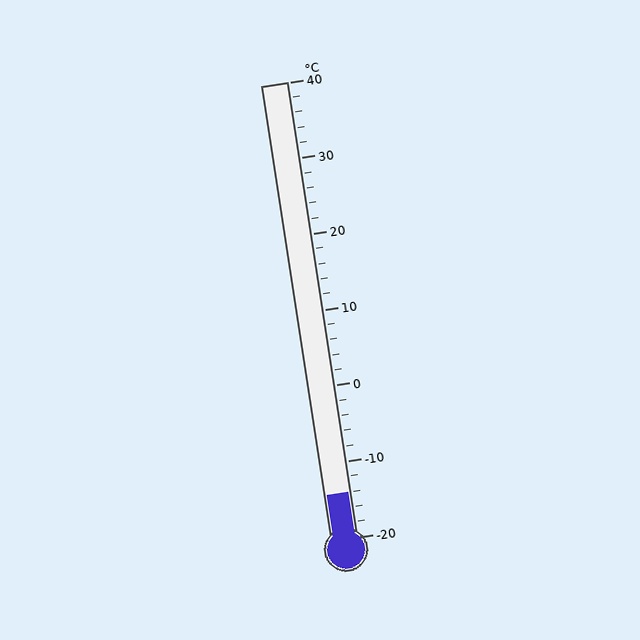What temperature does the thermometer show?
The thermometer shows approximately -14°C.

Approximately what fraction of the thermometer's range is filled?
The thermometer is filled to approximately 10% of its range.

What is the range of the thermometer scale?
The thermometer scale ranges from -20°C to 40°C.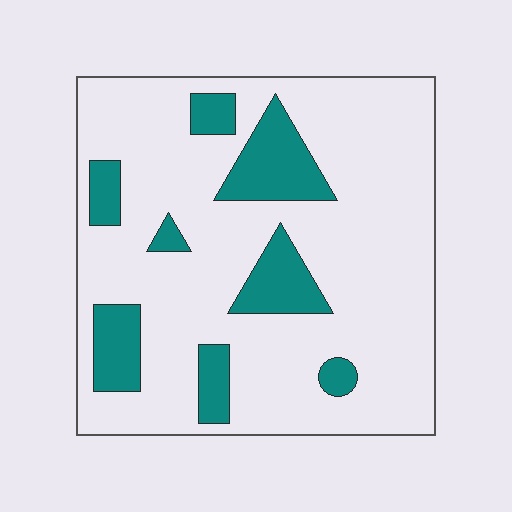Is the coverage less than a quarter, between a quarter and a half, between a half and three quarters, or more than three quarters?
Less than a quarter.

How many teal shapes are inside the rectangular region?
8.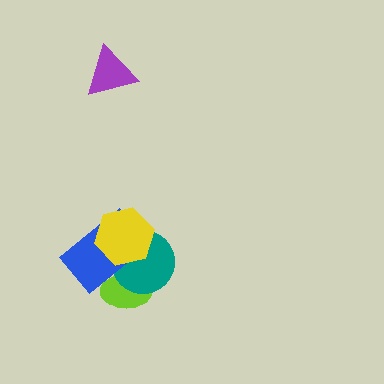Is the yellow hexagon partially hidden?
No, no other shape covers it.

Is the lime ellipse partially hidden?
Yes, it is partially covered by another shape.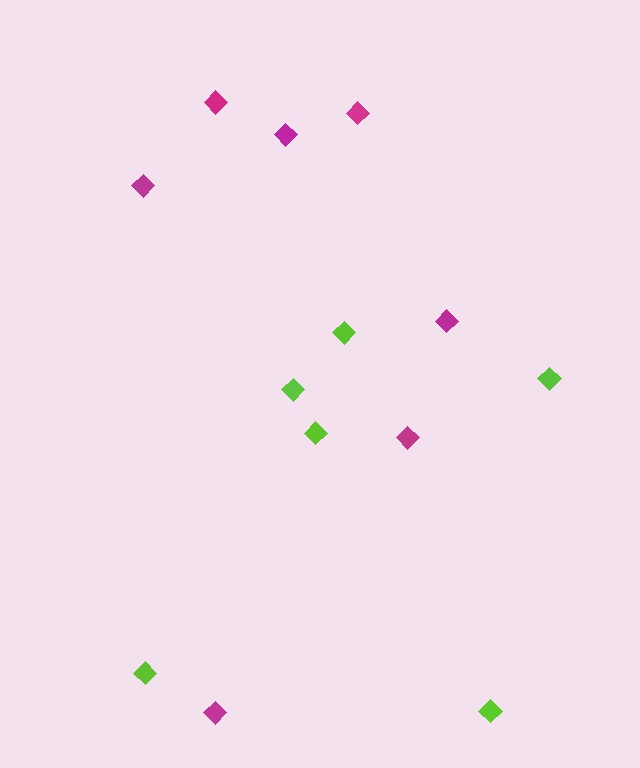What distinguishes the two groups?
There are 2 groups: one group of magenta diamonds (7) and one group of lime diamonds (6).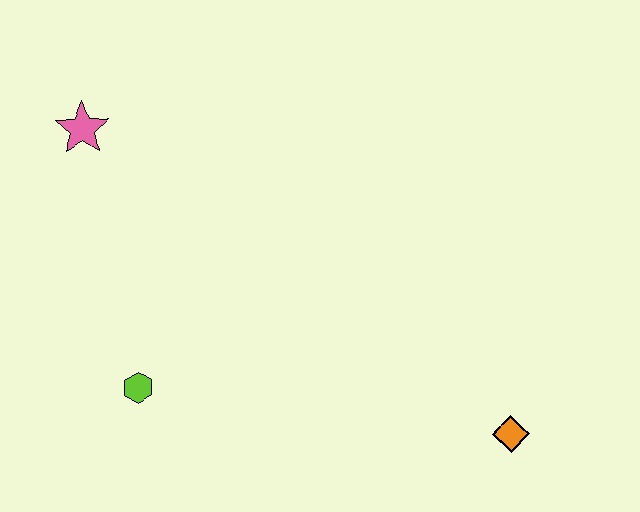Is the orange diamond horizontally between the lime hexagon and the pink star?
No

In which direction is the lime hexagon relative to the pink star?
The lime hexagon is below the pink star.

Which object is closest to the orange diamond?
The lime hexagon is closest to the orange diamond.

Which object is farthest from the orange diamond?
The pink star is farthest from the orange diamond.